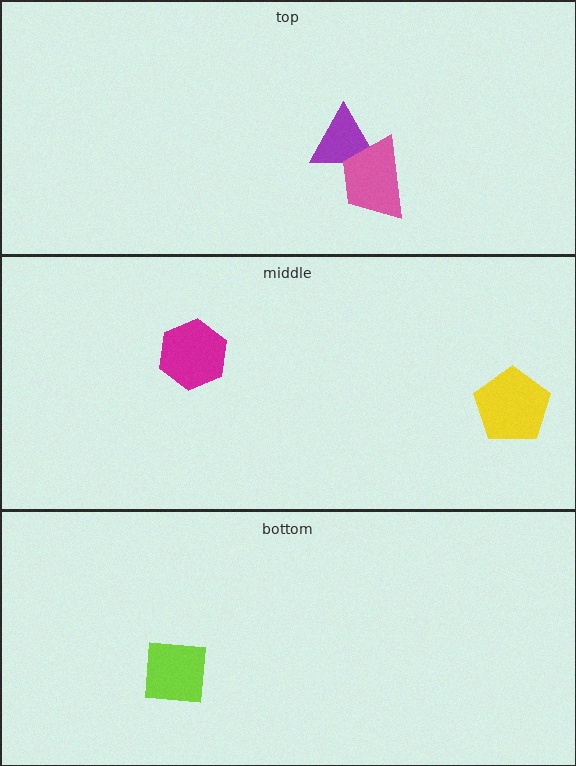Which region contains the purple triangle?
The top region.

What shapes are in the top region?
The purple triangle, the pink trapezoid.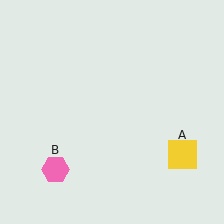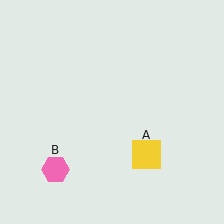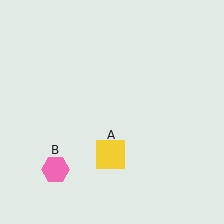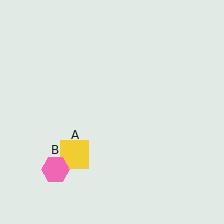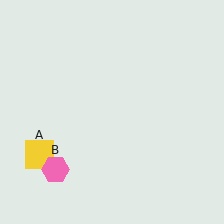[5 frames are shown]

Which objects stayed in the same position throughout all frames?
Pink hexagon (object B) remained stationary.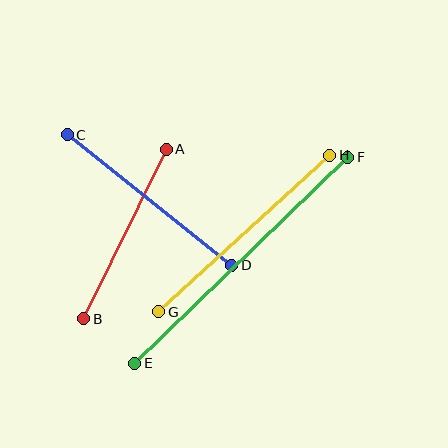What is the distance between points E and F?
The distance is approximately 296 pixels.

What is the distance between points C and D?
The distance is approximately 210 pixels.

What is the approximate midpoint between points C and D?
The midpoint is at approximately (149, 200) pixels.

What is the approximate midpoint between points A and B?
The midpoint is at approximately (125, 234) pixels.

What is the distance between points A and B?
The distance is approximately 189 pixels.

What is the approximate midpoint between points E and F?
The midpoint is at approximately (241, 260) pixels.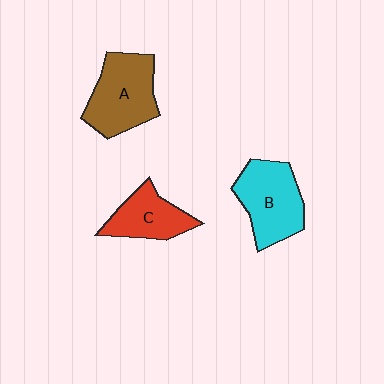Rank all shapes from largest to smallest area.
From largest to smallest: A (brown), B (cyan), C (red).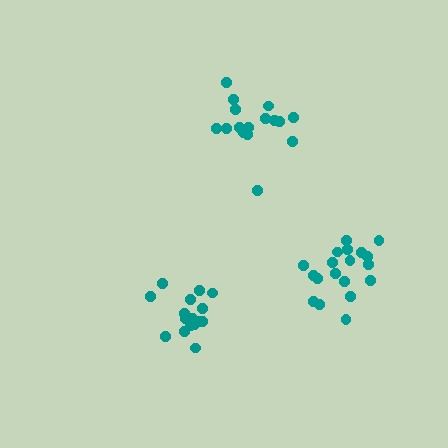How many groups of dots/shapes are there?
There are 3 groups.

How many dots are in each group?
Group 1: 19 dots, Group 2: 16 dots, Group 3: 16 dots (51 total).